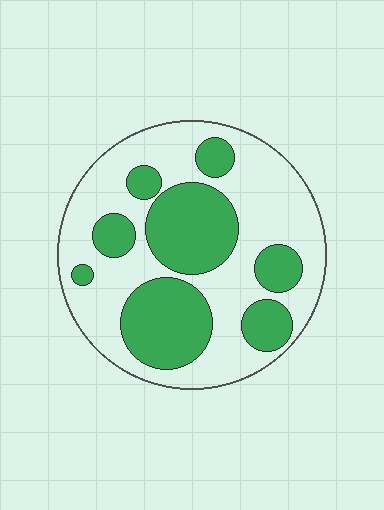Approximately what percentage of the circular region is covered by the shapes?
Approximately 40%.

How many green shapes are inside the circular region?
8.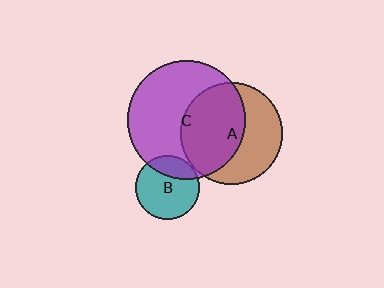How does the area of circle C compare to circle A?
Approximately 1.3 times.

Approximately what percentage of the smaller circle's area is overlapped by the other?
Approximately 25%.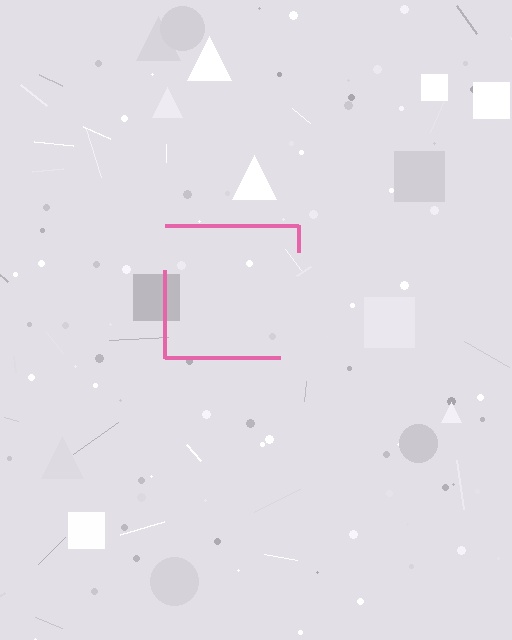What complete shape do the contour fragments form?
The contour fragments form a square.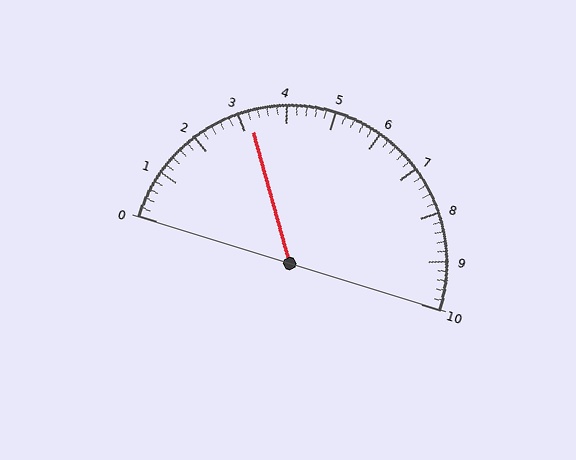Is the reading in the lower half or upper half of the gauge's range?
The reading is in the lower half of the range (0 to 10).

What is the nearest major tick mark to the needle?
The nearest major tick mark is 3.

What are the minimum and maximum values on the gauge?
The gauge ranges from 0 to 10.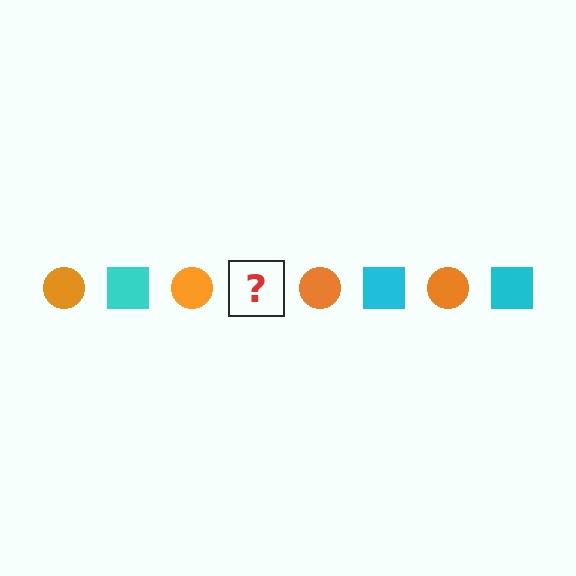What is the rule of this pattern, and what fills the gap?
The rule is that the pattern alternates between orange circle and cyan square. The gap should be filled with a cyan square.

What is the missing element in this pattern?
The missing element is a cyan square.